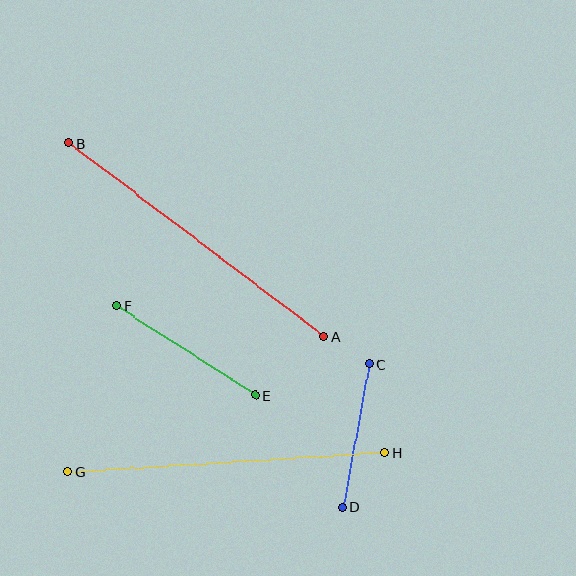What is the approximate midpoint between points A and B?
The midpoint is at approximately (197, 240) pixels.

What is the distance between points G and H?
The distance is approximately 318 pixels.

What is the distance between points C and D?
The distance is approximately 145 pixels.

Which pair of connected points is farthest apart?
Points A and B are farthest apart.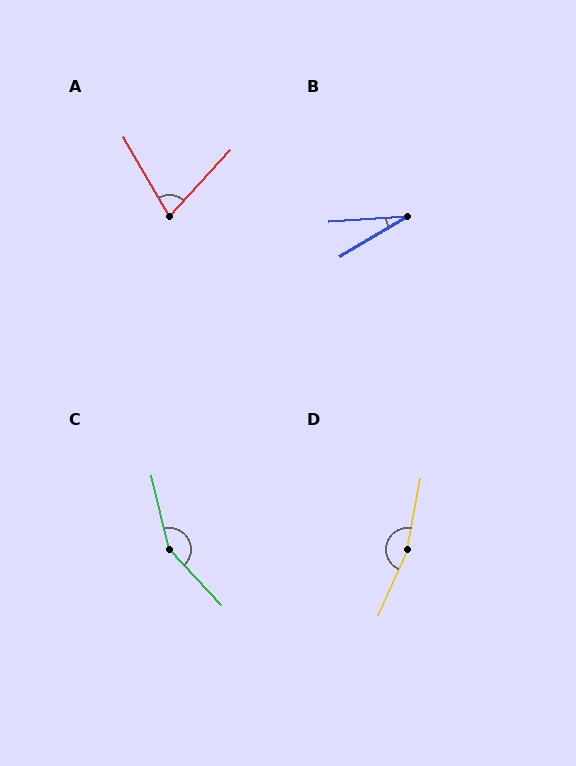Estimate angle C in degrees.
Approximately 150 degrees.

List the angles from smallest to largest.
B (27°), A (73°), C (150°), D (167°).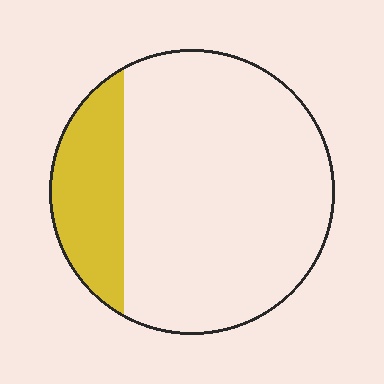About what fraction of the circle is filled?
About one fifth (1/5).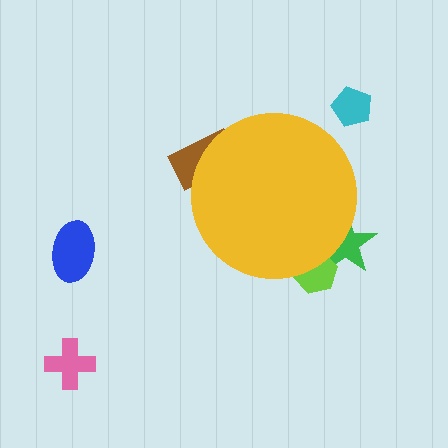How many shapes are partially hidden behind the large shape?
3 shapes are partially hidden.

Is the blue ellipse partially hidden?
No, the blue ellipse is fully visible.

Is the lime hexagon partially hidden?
Yes, the lime hexagon is partially hidden behind the yellow circle.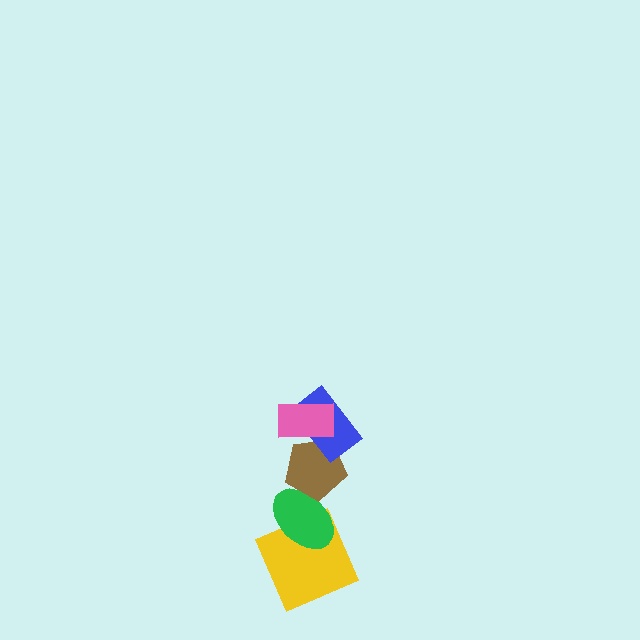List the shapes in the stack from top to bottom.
From top to bottom: the pink rectangle, the blue rectangle, the brown pentagon, the green ellipse, the yellow square.